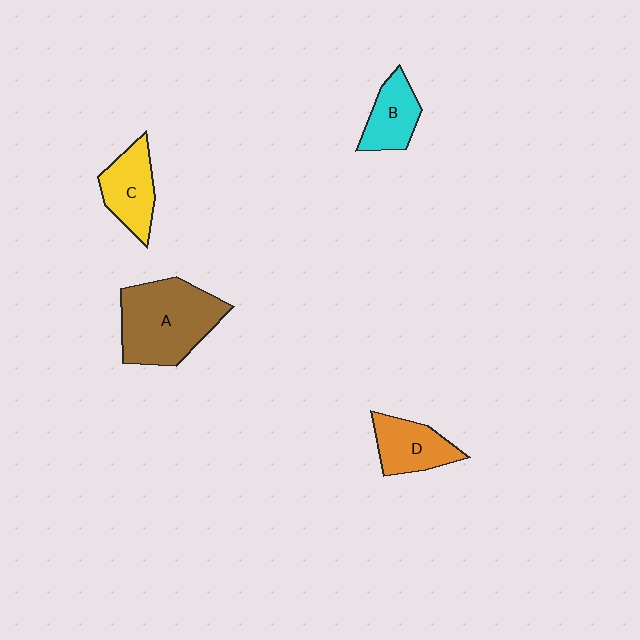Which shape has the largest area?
Shape A (brown).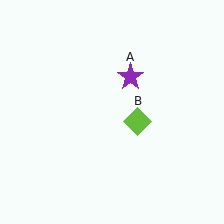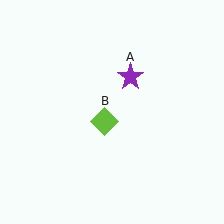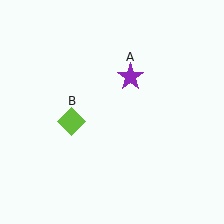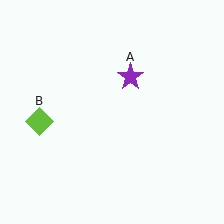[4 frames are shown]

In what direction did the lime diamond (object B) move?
The lime diamond (object B) moved left.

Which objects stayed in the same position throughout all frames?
Purple star (object A) remained stationary.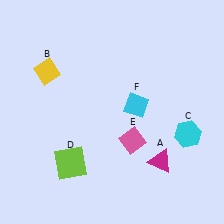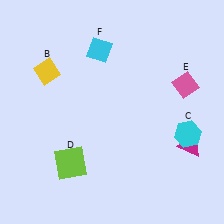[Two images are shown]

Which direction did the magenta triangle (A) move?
The magenta triangle (A) moved right.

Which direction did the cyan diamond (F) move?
The cyan diamond (F) moved up.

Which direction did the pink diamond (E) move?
The pink diamond (E) moved up.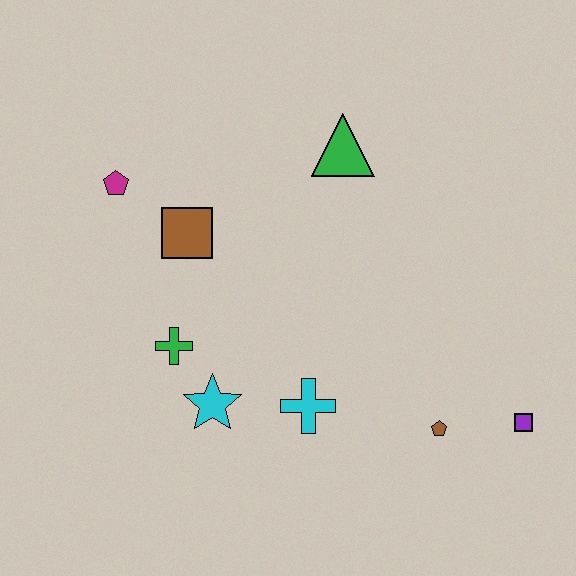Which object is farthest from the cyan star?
The purple square is farthest from the cyan star.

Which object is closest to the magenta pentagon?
The brown square is closest to the magenta pentagon.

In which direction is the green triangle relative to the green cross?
The green triangle is above the green cross.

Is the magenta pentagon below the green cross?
No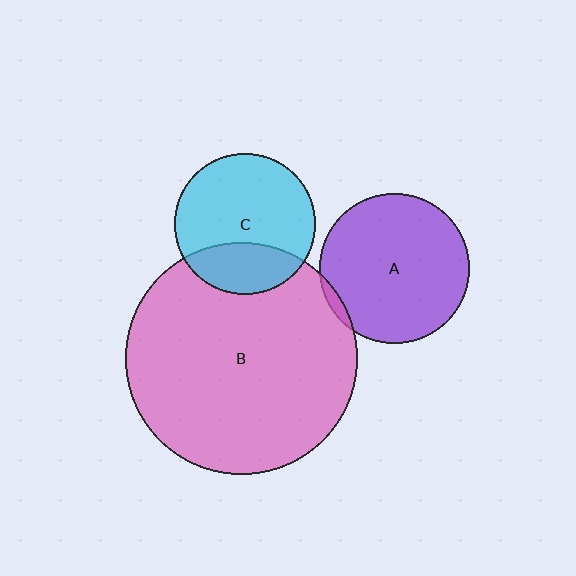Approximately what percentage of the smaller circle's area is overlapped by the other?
Approximately 30%.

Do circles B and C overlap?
Yes.